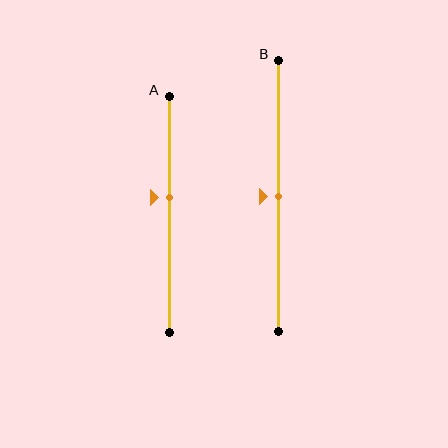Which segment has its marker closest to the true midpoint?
Segment B has its marker closest to the true midpoint.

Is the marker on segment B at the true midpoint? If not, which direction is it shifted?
Yes, the marker on segment B is at the true midpoint.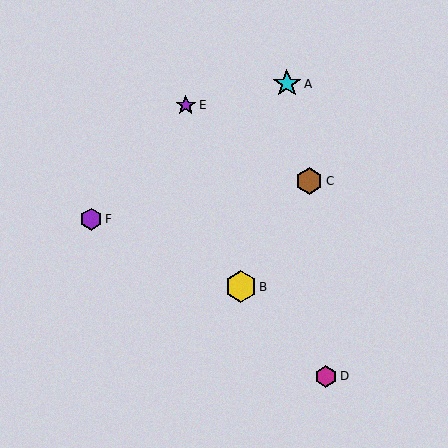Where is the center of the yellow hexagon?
The center of the yellow hexagon is at (241, 287).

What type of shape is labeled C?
Shape C is a brown hexagon.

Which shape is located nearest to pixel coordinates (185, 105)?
The purple star (labeled E) at (186, 105) is nearest to that location.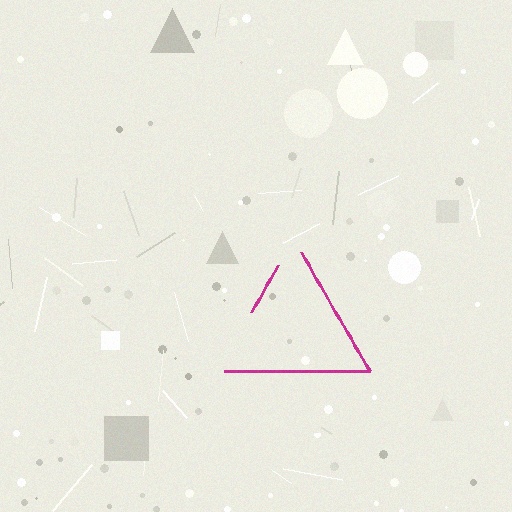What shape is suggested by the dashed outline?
The dashed outline suggests a triangle.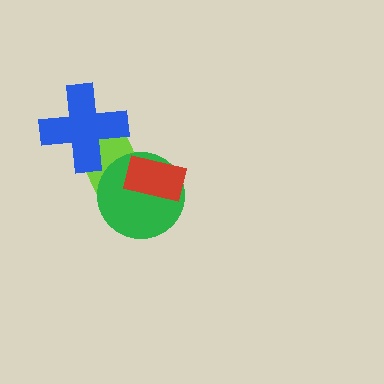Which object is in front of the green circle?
The red rectangle is in front of the green circle.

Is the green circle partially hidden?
Yes, it is partially covered by another shape.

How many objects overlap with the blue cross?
1 object overlaps with the blue cross.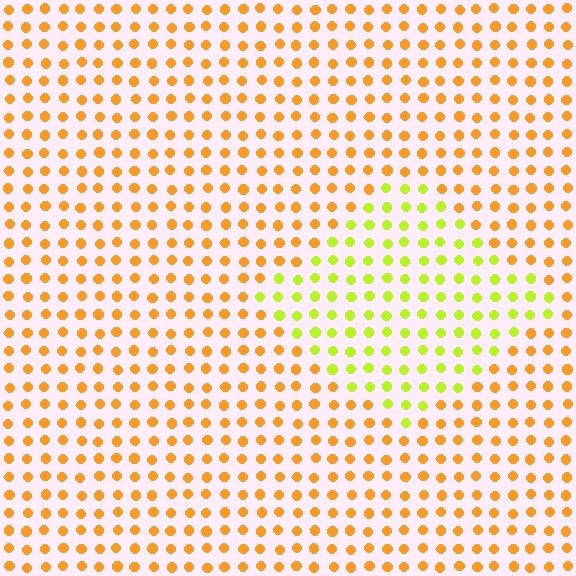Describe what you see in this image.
The image is filled with small orange elements in a uniform arrangement. A diamond-shaped region is visible where the elements are tinted to a slightly different hue, forming a subtle color boundary.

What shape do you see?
I see a diamond.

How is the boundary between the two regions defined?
The boundary is defined purely by a slight shift in hue (about 45 degrees). Spacing, size, and orientation are identical on both sides.